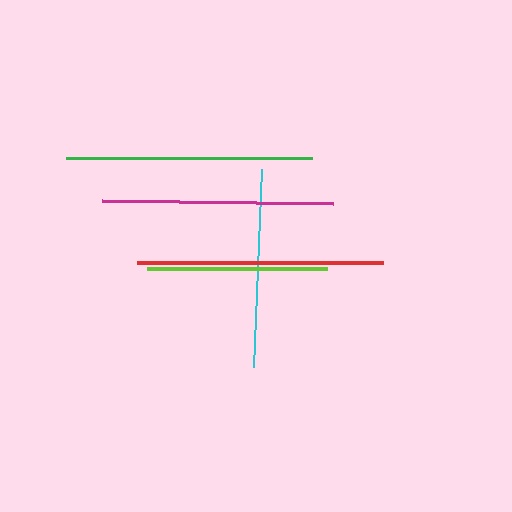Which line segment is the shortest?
The lime line is the shortest at approximately 180 pixels.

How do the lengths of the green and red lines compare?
The green and red lines are approximately the same length.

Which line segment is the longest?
The green line is the longest at approximately 246 pixels.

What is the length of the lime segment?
The lime segment is approximately 180 pixels long.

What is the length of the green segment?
The green segment is approximately 246 pixels long.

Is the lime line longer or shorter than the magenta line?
The magenta line is longer than the lime line.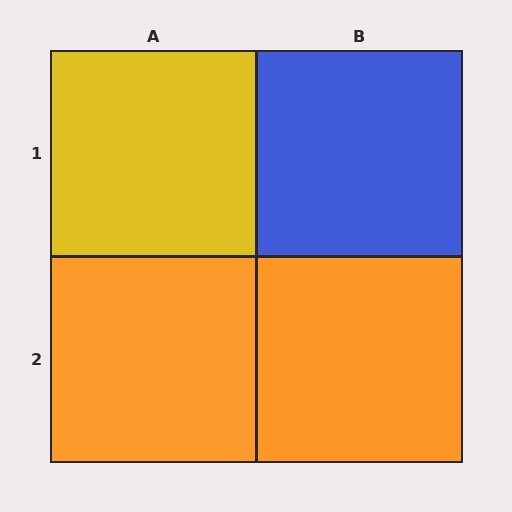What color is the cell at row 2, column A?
Orange.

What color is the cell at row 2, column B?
Orange.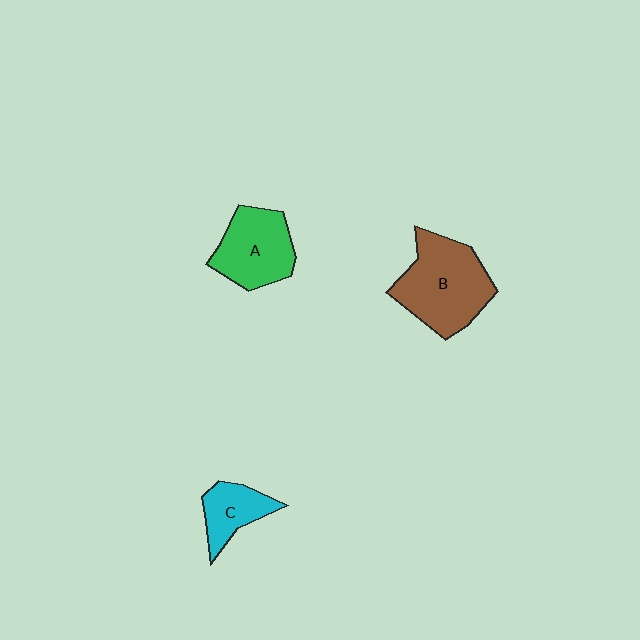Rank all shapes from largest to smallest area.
From largest to smallest: B (brown), A (green), C (cyan).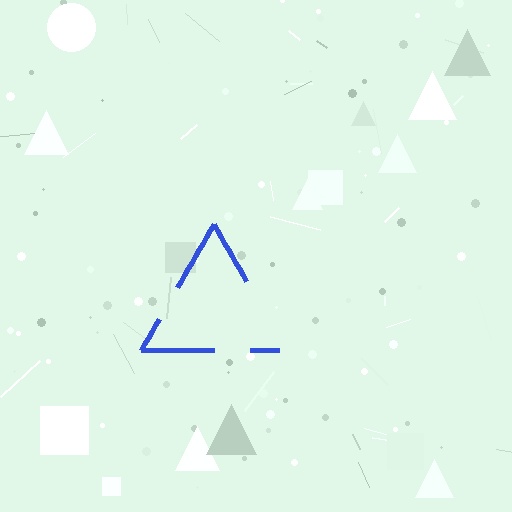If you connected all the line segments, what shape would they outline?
They would outline a triangle.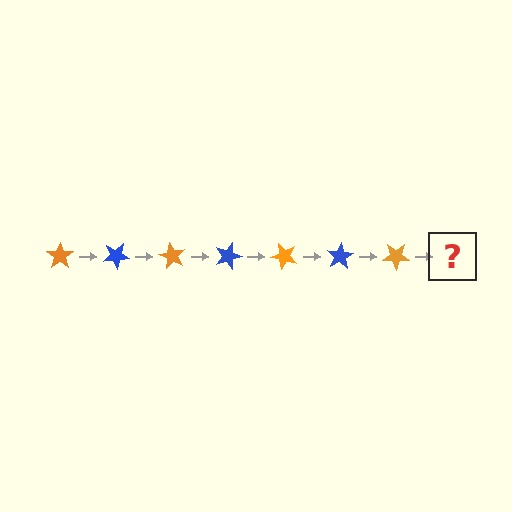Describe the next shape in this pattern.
It should be a blue star, rotated 210 degrees from the start.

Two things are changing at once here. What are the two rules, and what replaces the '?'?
The two rules are that it rotates 30 degrees each step and the color cycles through orange and blue. The '?' should be a blue star, rotated 210 degrees from the start.